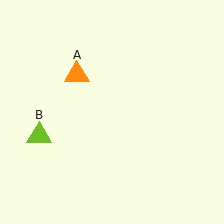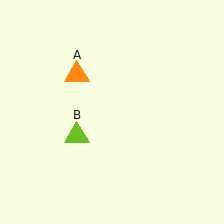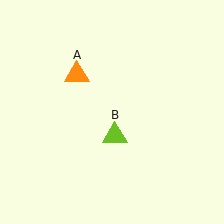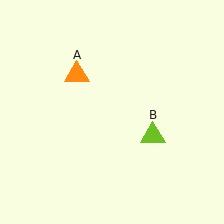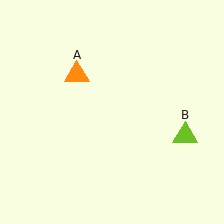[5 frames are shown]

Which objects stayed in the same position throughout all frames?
Orange triangle (object A) remained stationary.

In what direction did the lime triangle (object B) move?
The lime triangle (object B) moved right.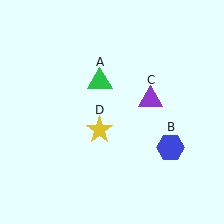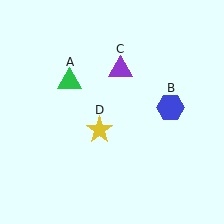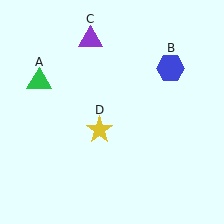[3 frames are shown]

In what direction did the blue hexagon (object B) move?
The blue hexagon (object B) moved up.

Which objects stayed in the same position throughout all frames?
Yellow star (object D) remained stationary.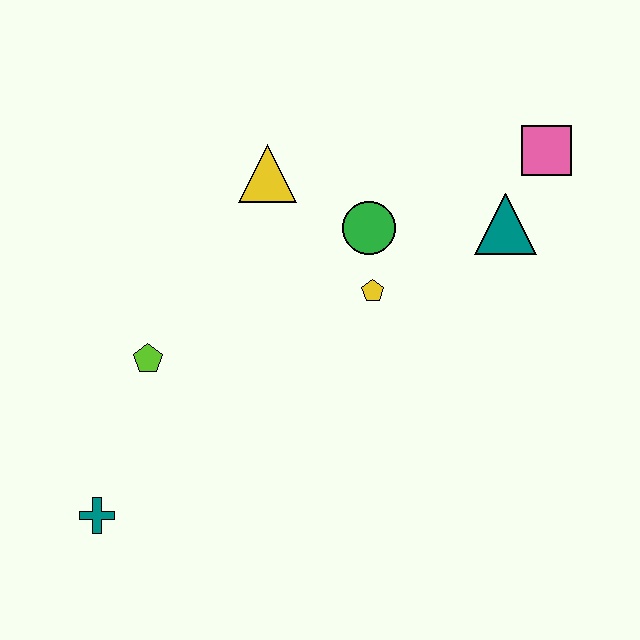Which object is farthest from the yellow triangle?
The teal cross is farthest from the yellow triangle.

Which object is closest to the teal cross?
The lime pentagon is closest to the teal cross.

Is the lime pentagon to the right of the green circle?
No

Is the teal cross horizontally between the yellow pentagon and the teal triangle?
No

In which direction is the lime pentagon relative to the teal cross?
The lime pentagon is above the teal cross.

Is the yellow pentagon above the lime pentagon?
Yes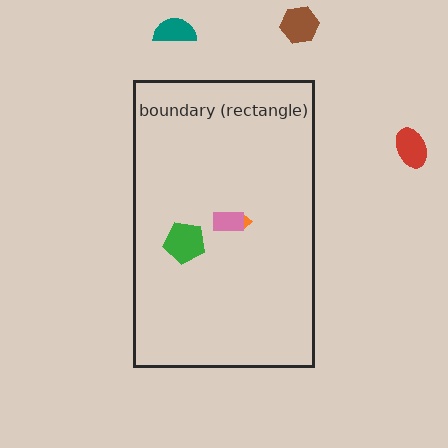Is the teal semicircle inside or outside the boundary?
Outside.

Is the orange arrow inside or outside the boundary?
Inside.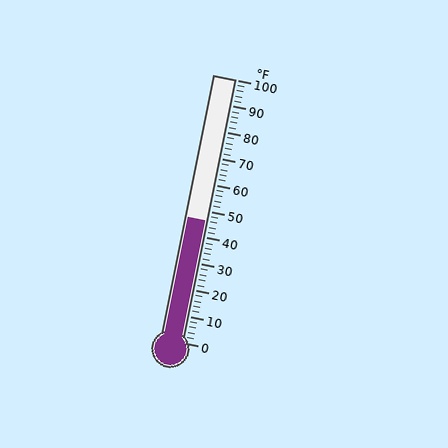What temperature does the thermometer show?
The thermometer shows approximately 46°F.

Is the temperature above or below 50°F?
The temperature is below 50°F.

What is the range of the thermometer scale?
The thermometer scale ranges from 0°F to 100°F.